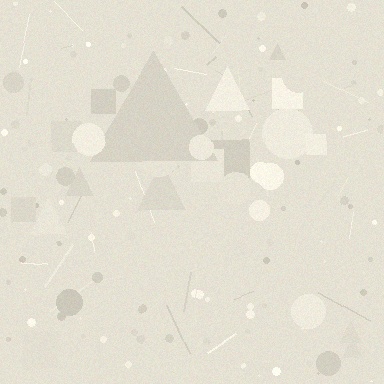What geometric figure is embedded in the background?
A triangle is embedded in the background.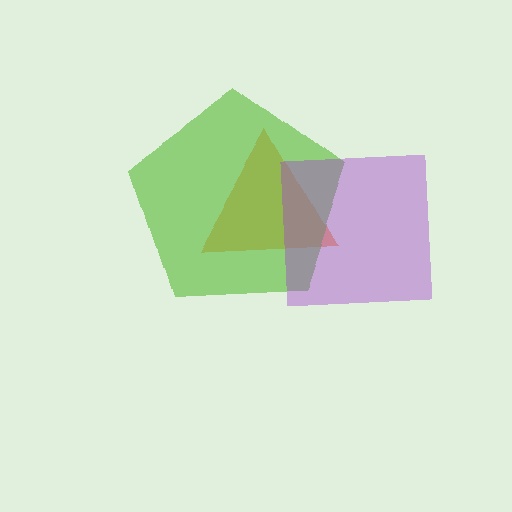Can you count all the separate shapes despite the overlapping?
Yes, there are 3 separate shapes.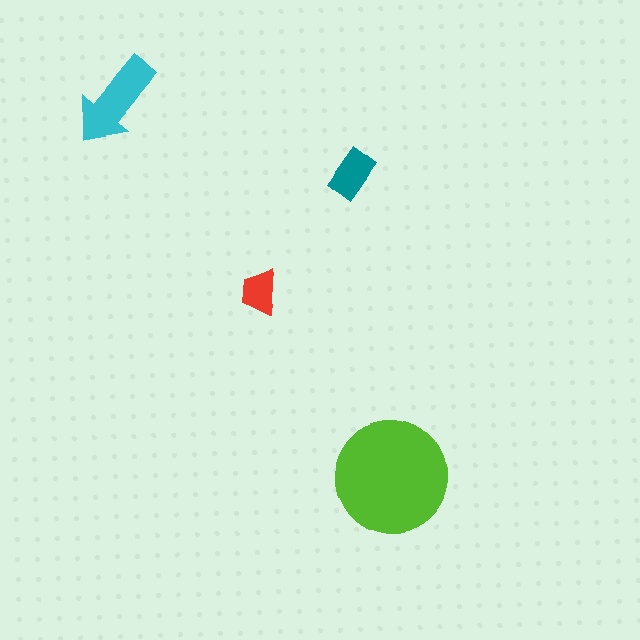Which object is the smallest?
The red trapezoid.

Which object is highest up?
The cyan arrow is topmost.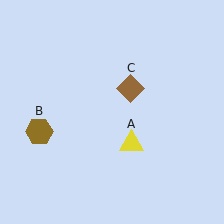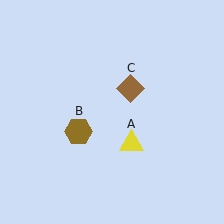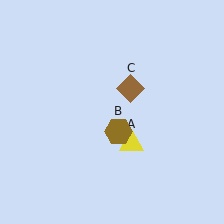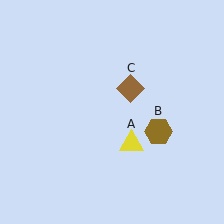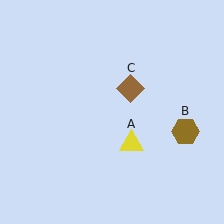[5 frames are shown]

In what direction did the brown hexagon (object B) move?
The brown hexagon (object B) moved right.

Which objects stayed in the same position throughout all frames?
Yellow triangle (object A) and brown diamond (object C) remained stationary.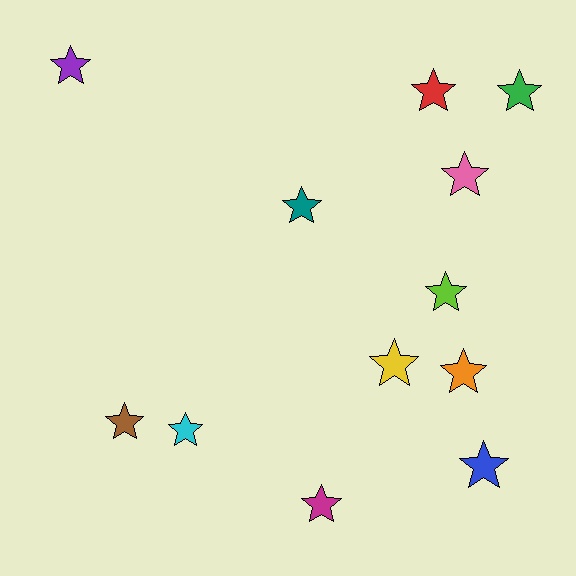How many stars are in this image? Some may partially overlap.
There are 12 stars.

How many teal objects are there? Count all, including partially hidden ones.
There is 1 teal object.